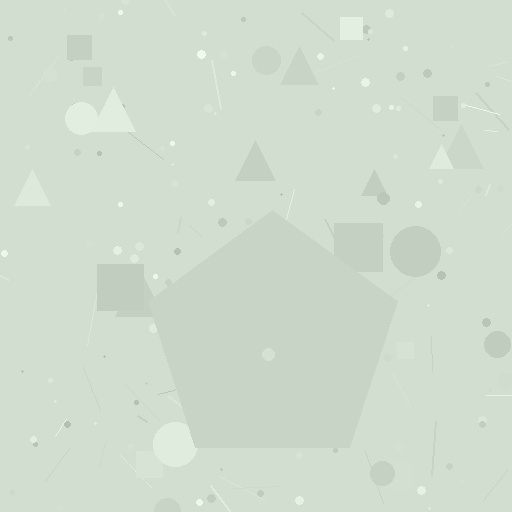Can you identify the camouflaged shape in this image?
The camouflaged shape is a pentagon.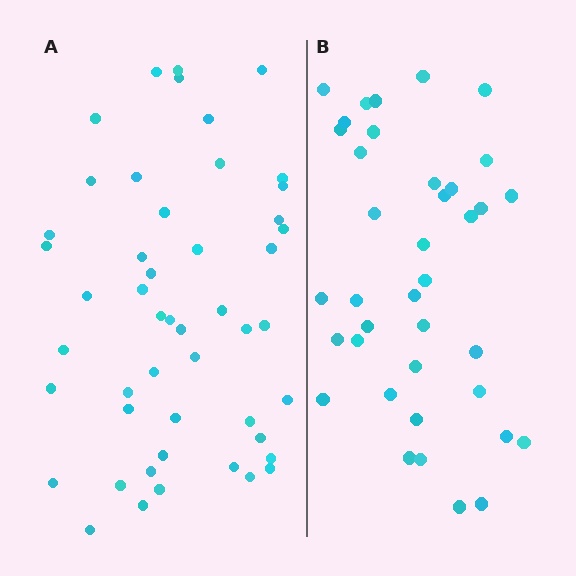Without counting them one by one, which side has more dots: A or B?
Region A (the left region) has more dots.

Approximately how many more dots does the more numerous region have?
Region A has roughly 12 or so more dots than region B.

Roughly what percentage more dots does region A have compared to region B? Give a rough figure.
About 30% more.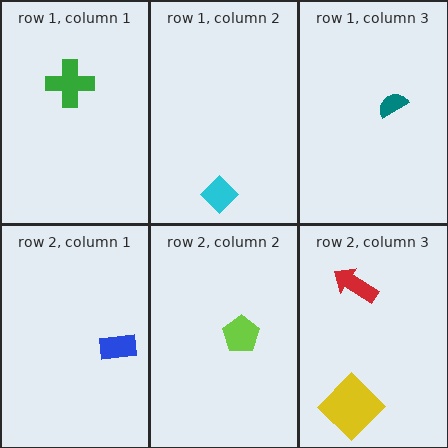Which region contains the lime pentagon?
The row 2, column 2 region.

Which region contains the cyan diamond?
The row 1, column 2 region.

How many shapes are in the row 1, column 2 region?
1.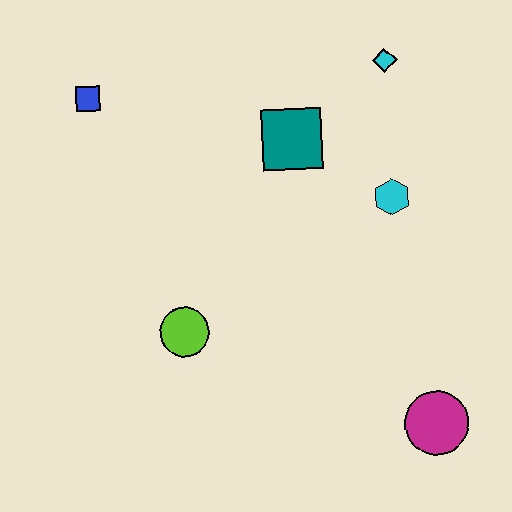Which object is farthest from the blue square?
The magenta circle is farthest from the blue square.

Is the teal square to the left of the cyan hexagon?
Yes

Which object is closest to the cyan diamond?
The teal square is closest to the cyan diamond.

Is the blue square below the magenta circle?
No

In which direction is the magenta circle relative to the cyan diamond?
The magenta circle is below the cyan diamond.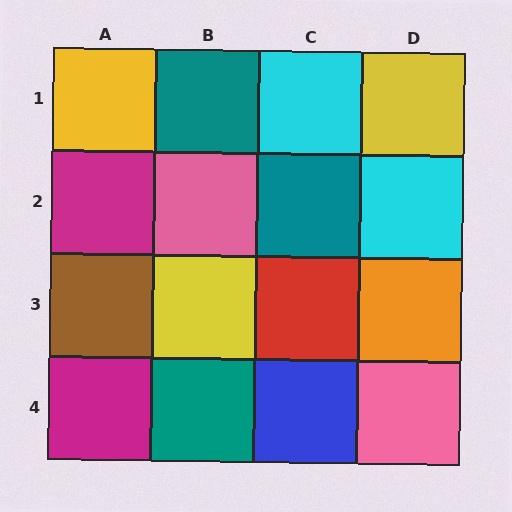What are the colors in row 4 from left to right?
Magenta, teal, blue, pink.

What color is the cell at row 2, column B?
Pink.